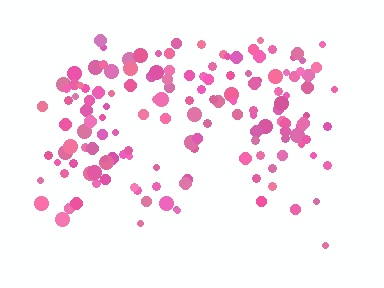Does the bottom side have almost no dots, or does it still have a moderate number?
Still a moderate number, just noticeably fewer than the top.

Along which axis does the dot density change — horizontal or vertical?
Vertical.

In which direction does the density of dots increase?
From bottom to top, with the top side densest.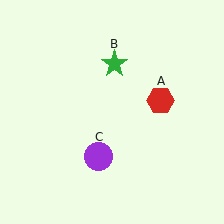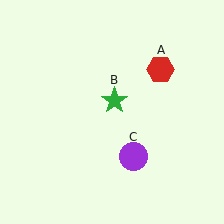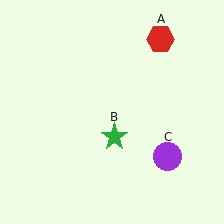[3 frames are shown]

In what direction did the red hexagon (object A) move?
The red hexagon (object A) moved up.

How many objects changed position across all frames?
3 objects changed position: red hexagon (object A), green star (object B), purple circle (object C).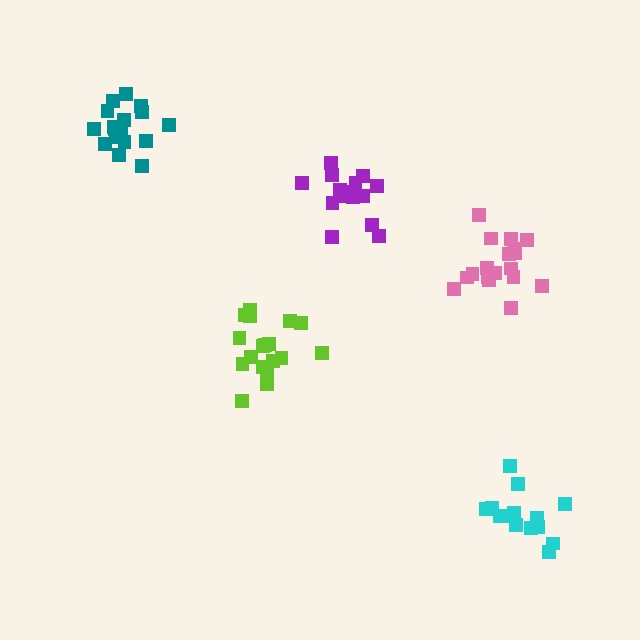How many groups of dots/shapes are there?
There are 5 groups.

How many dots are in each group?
Group 1: 15 dots, Group 2: 18 dots, Group 3: 18 dots, Group 4: 16 dots, Group 5: 19 dots (86 total).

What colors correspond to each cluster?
The clusters are colored: cyan, teal, lime, purple, pink.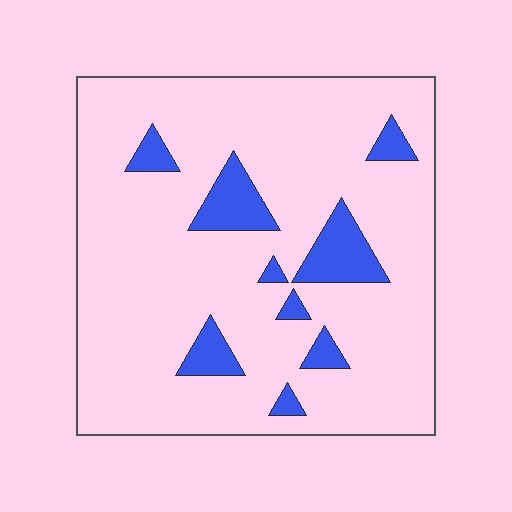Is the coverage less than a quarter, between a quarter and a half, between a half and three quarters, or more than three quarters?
Less than a quarter.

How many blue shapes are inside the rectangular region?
9.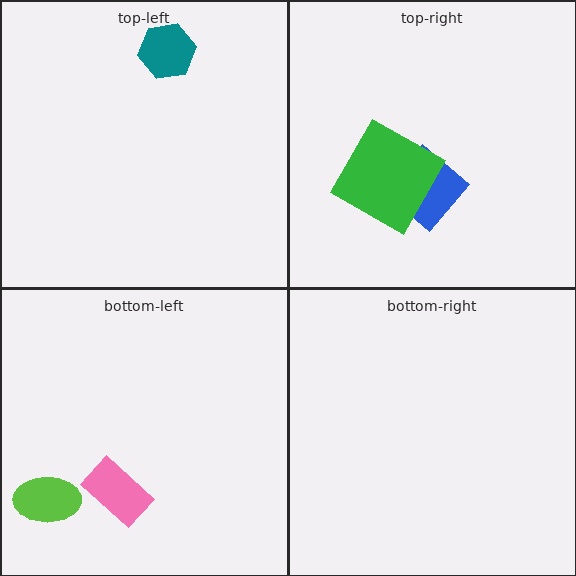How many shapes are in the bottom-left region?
2.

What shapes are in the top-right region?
The blue diamond, the green square.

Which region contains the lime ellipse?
The bottom-left region.